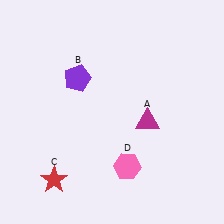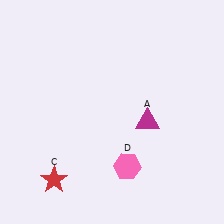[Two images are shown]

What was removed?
The purple pentagon (B) was removed in Image 2.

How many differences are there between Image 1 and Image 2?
There is 1 difference between the two images.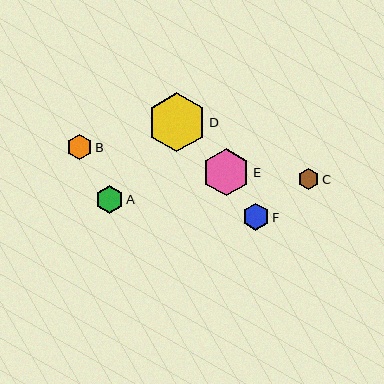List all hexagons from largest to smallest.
From largest to smallest: D, E, A, F, B, C.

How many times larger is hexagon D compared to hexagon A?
Hexagon D is approximately 2.1 times the size of hexagon A.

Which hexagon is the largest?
Hexagon D is the largest with a size of approximately 59 pixels.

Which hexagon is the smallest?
Hexagon C is the smallest with a size of approximately 21 pixels.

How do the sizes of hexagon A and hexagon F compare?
Hexagon A and hexagon F are approximately the same size.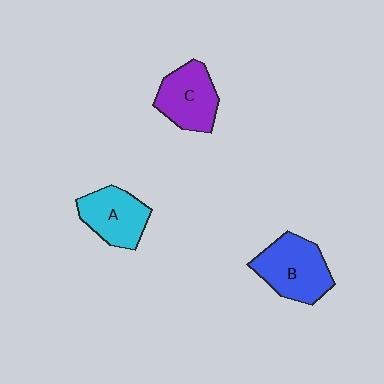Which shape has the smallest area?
Shape A (cyan).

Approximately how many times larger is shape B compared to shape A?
Approximately 1.2 times.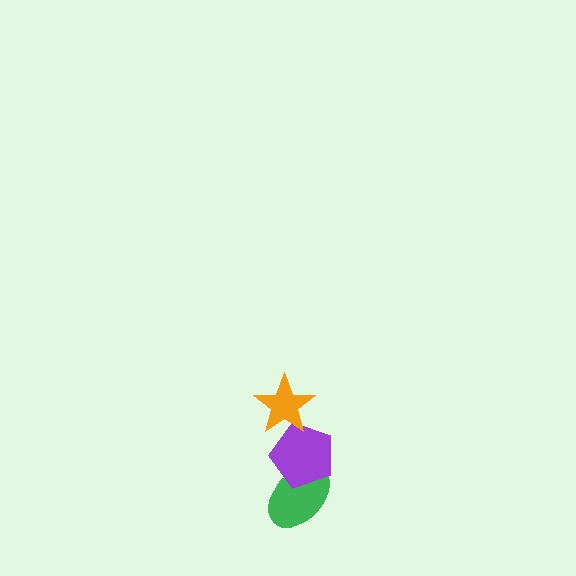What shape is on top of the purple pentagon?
The orange star is on top of the purple pentagon.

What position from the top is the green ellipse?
The green ellipse is 3rd from the top.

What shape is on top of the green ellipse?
The purple pentagon is on top of the green ellipse.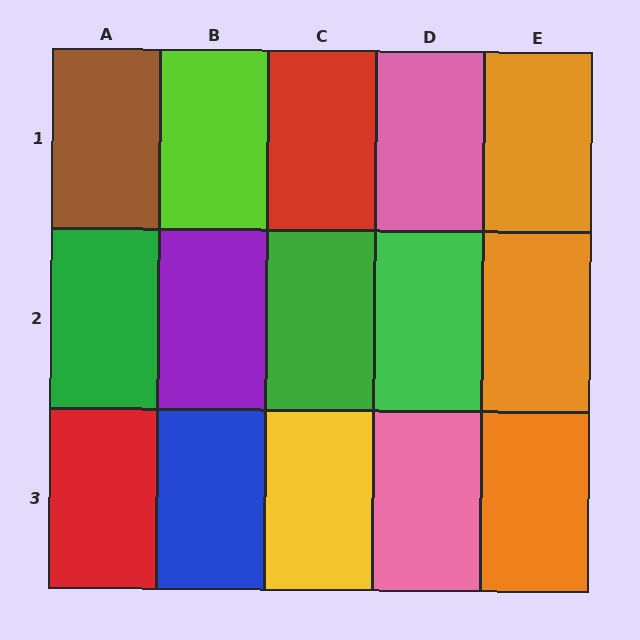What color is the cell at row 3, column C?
Yellow.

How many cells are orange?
3 cells are orange.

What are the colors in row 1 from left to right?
Brown, lime, red, pink, orange.